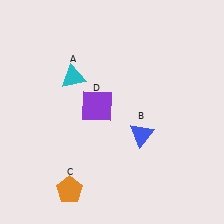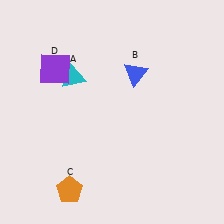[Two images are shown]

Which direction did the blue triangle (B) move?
The blue triangle (B) moved up.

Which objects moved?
The objects that moved are: the blue triangle (B), the purple square (D).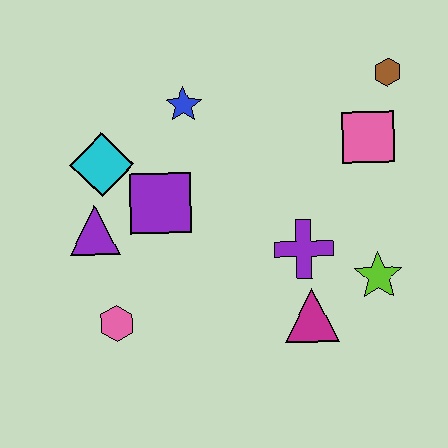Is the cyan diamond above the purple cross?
Yes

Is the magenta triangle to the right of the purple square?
Yes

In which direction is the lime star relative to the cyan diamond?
The lime star is to the right of the cyan diamond.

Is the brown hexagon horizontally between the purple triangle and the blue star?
No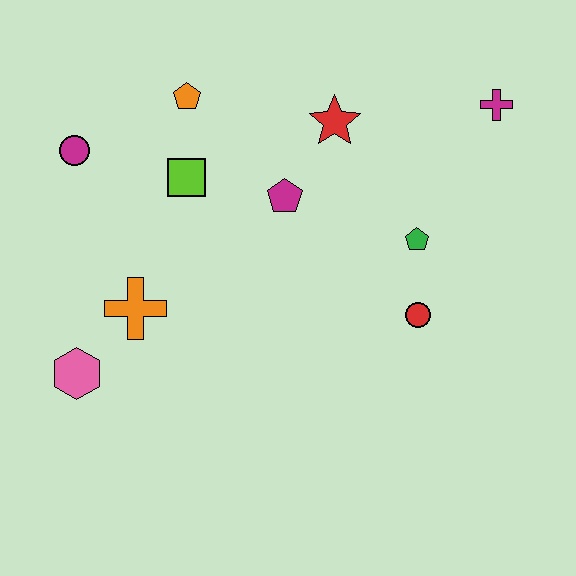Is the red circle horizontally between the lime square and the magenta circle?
No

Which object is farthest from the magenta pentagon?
The pink hexagon is farthest from the magenta pentagon.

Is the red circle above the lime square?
No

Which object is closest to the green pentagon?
The red circle is closest to the green pentagon.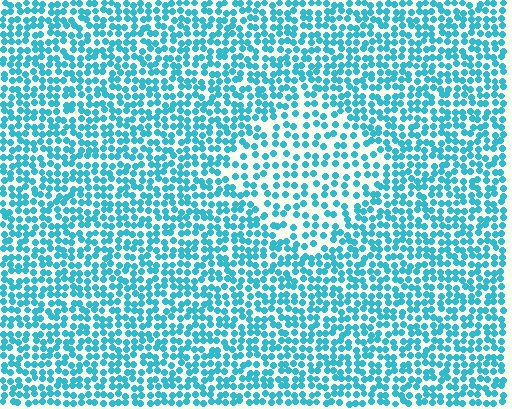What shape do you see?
I see a diamond.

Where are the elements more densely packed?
The elements are more densely packed outside the diamond boundary.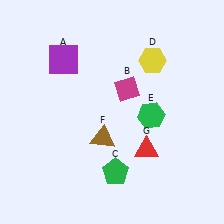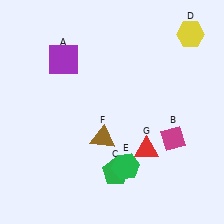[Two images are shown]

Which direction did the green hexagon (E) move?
The green hexagon (E) moved down.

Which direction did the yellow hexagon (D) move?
The yellow hexagon (D) moved right.